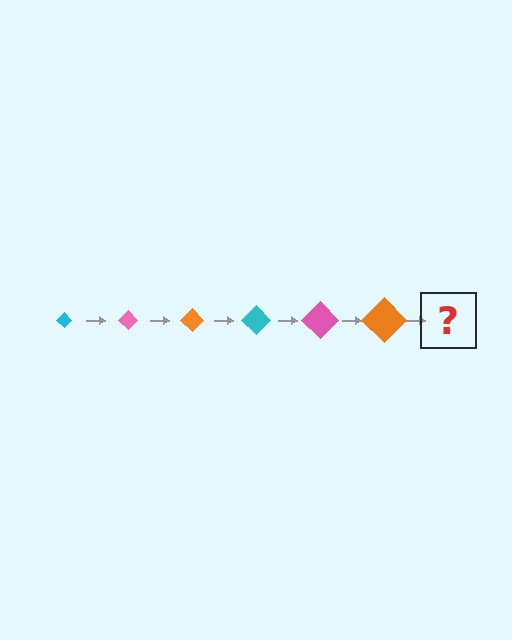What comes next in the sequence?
The next element should be a cyan diamond, larger than the previous one.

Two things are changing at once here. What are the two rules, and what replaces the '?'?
The two rules are that the diamond grows larger each step and the color cycles through cyan, pink, and orange. The '?' should be a cyan diamond, larger than the previous one.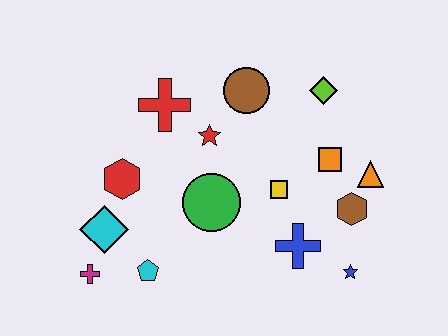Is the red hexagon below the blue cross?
No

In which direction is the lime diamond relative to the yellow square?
The lime diamond is above the yellow square.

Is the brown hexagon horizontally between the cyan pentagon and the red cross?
No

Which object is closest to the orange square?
The orange triangle is closest to the orange square.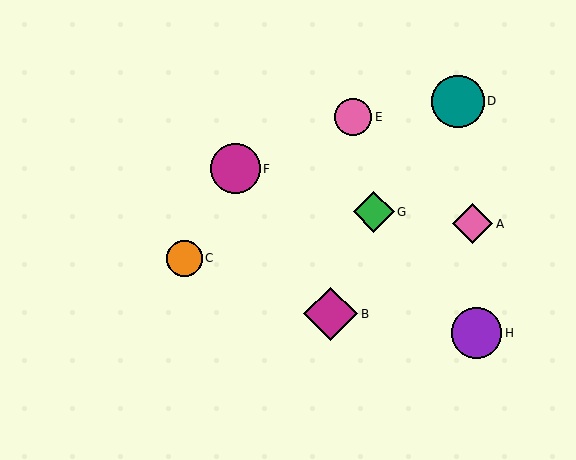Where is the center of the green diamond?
The center of the green diamond is at (374, 212).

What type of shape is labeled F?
Shape F is a magenta circle.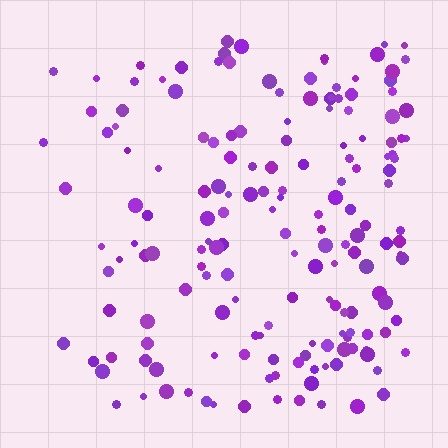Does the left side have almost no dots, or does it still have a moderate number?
Still a moderate number, just noticeably fewer than the right.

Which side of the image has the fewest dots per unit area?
The left.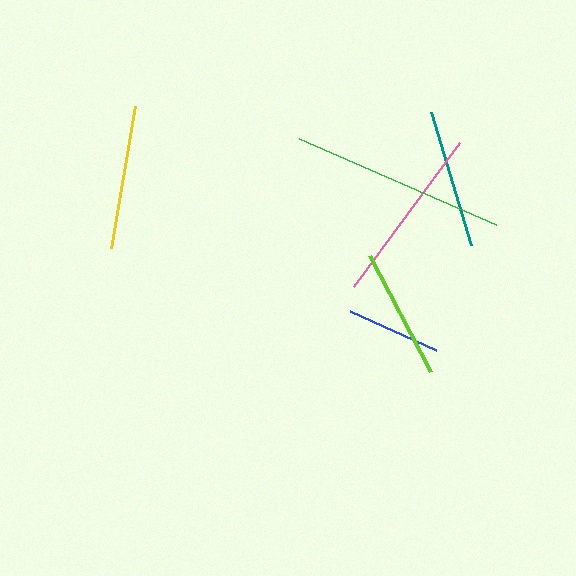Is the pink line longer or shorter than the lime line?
The pink line is longer than the lime line.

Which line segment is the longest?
The green line is the longest at approximately 215 pixels.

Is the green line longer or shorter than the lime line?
The green line is longer than the lime line.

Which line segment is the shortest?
The blue line is the shortest at approximately 94 pixels.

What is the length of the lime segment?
The lime segment is approximately 132 pixels long.